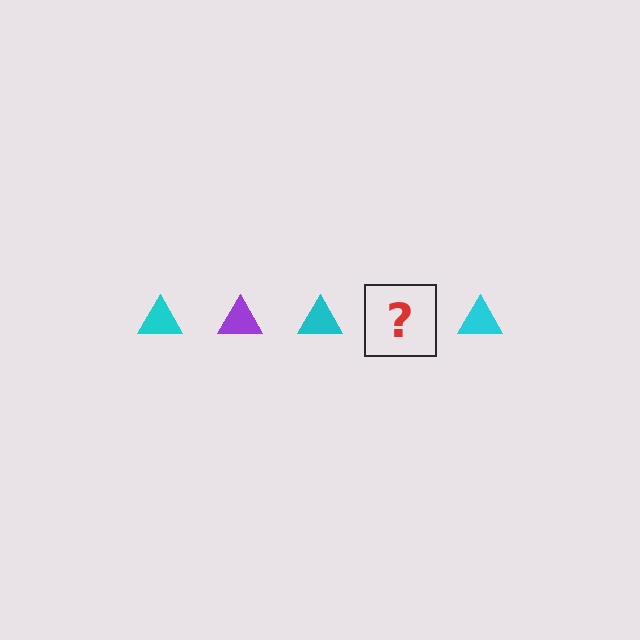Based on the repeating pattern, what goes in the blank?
The blank should be a purple triangle.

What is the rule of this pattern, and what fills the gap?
The rule is that the pattern cycles through cyan, purple triangles. The gap should be filled with a purple triangle.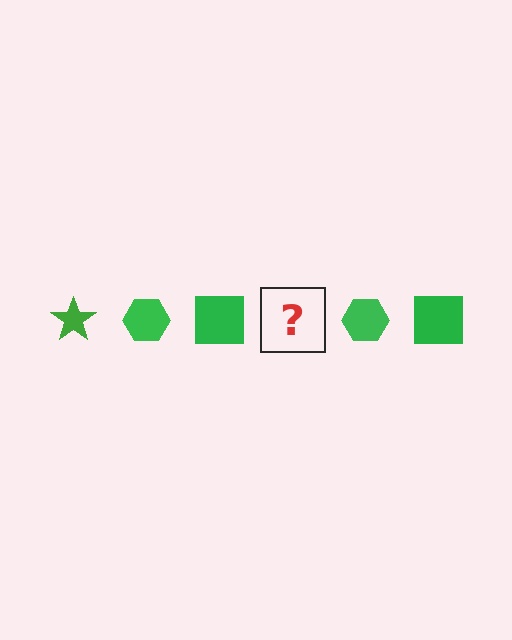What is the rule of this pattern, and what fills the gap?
The rule is that the pattern cycles through star, hexagon, square shapes in green. The gap should be filled with a green star.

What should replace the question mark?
The question mark should be replaced with a green star.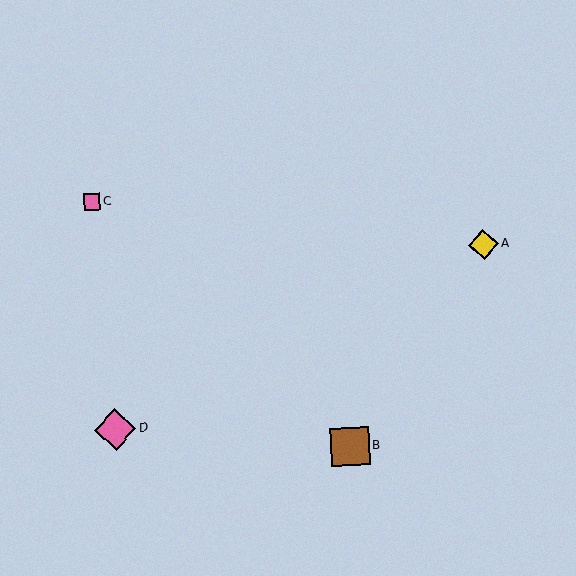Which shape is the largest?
The pink diamond (labeled D) is the largest.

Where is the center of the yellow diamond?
The center of the yellow diamond is at (483, 244).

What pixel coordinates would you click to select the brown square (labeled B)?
Click at (350, 446) to select the brown square B.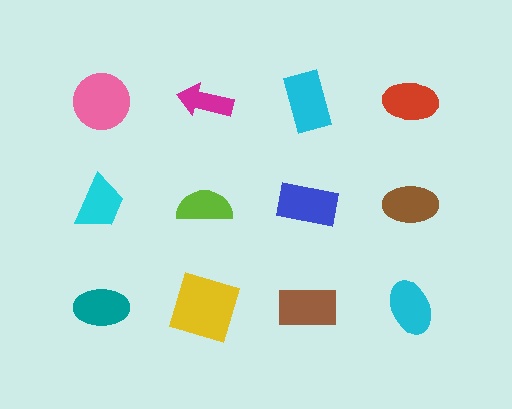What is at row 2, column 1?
A cyan trapezoid.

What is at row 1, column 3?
A cyan rectangle.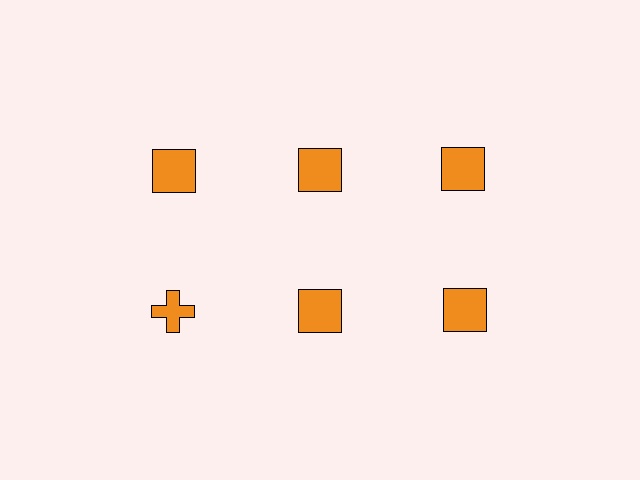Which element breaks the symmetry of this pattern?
The orange cross in the second row, leftmost column breaks the symmetry. All other shapes are orange squares.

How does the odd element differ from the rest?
It has a different shape: cross instead of square.